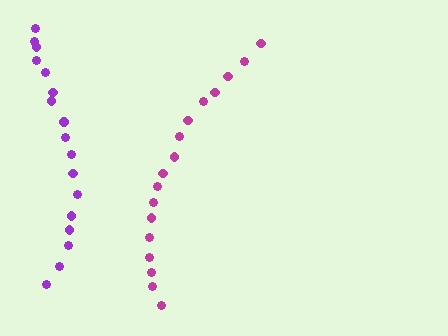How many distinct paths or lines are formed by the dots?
There are 2 distinct paths.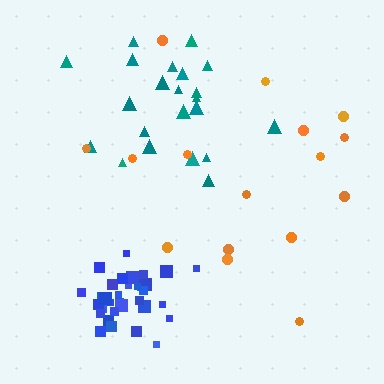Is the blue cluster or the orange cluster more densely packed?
Blue.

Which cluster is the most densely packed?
Blue.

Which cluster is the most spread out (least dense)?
Orange.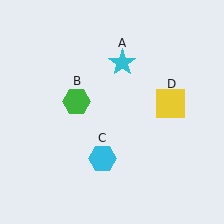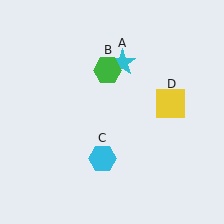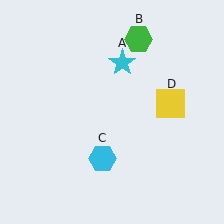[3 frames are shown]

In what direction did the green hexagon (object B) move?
The green hexagon (object B) moved up and to the right.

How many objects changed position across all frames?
1 object changed position: green hexagon (object B).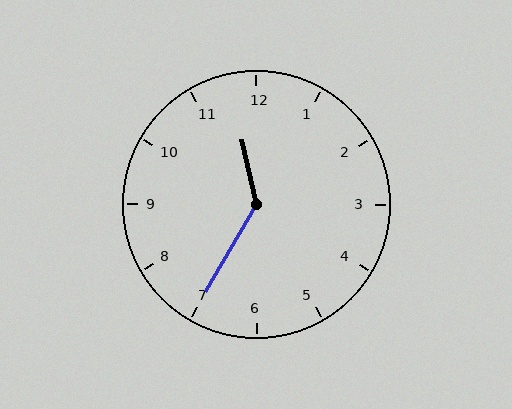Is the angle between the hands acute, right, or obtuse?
It is obtuse.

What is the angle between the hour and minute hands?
Approximately 138 degrees.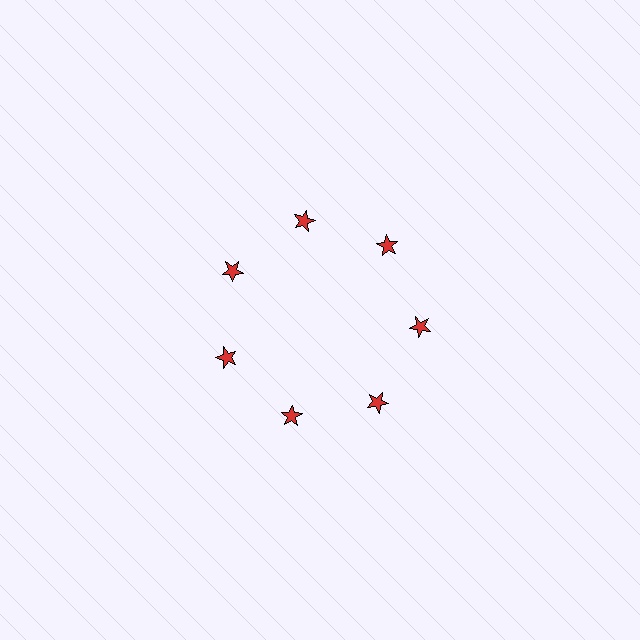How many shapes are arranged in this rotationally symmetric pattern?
There are 7 shapes, arranged in 7 groups of 1.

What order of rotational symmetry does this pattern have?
This pattern has 7-fold rotational symmetry.